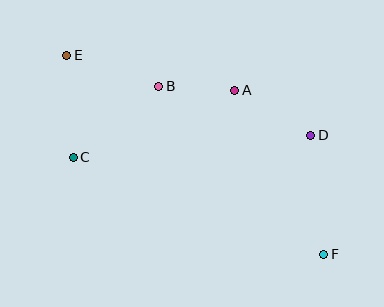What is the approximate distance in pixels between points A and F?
The distance between A and F is approximately 187 pixels.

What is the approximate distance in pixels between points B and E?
The distance between B and E is approximately 97 pixels.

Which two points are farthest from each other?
Points E and F are farthest from each other.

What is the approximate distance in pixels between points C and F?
The distance between C and F is approximately 269 pixels.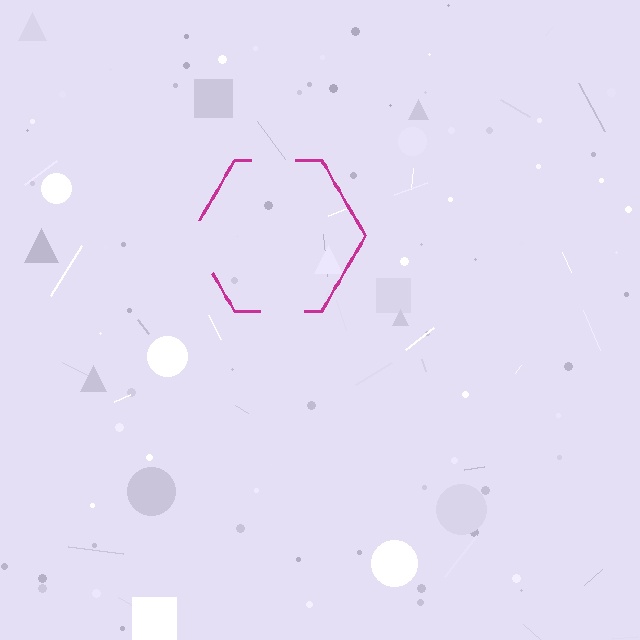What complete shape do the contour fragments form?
The contour fragments form a hexagon.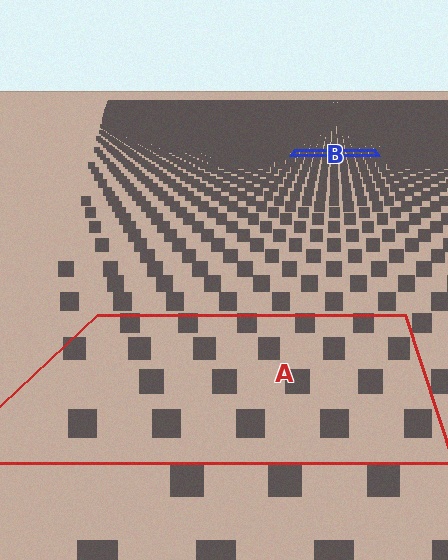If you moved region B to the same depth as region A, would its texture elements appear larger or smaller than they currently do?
They would appear larger. At a closer depth, the same texture elements are projected at a bigger on-screen size.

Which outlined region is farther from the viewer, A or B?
Region B is farther from the viewer — the texture elements inside it appear smaller and more densely packed.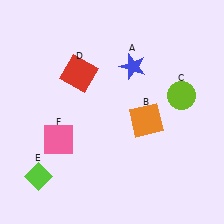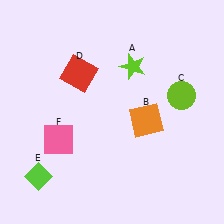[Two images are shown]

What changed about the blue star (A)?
In Image 1, A is blue. In Image 2, it changed to lime.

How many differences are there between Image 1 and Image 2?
There is 1 difference between the two images.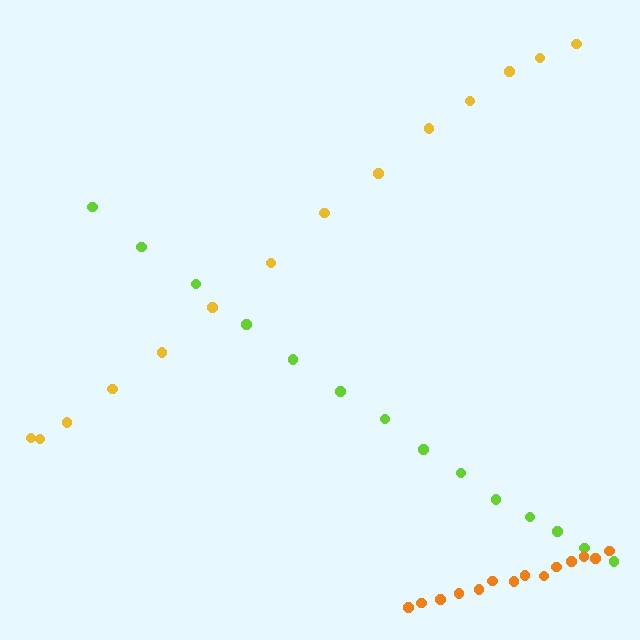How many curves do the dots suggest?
There are 3 distinct paths.